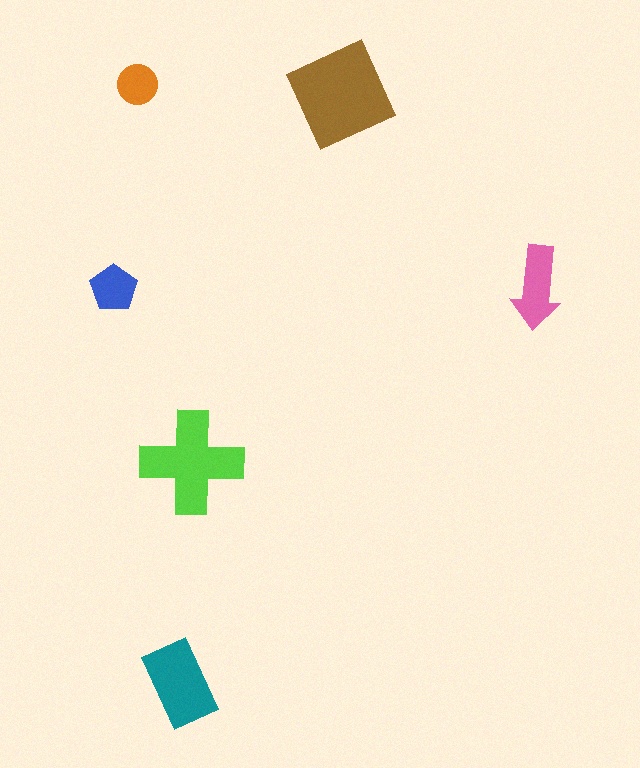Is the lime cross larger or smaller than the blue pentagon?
Larger.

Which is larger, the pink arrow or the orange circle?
The pink arrow.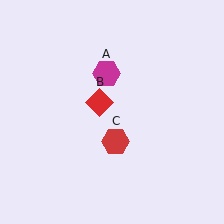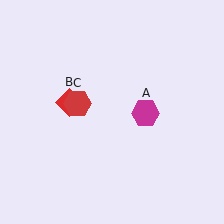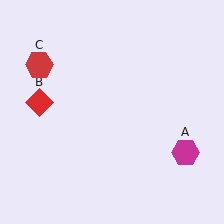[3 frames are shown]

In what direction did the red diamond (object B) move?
The red diamond (object B) moved left.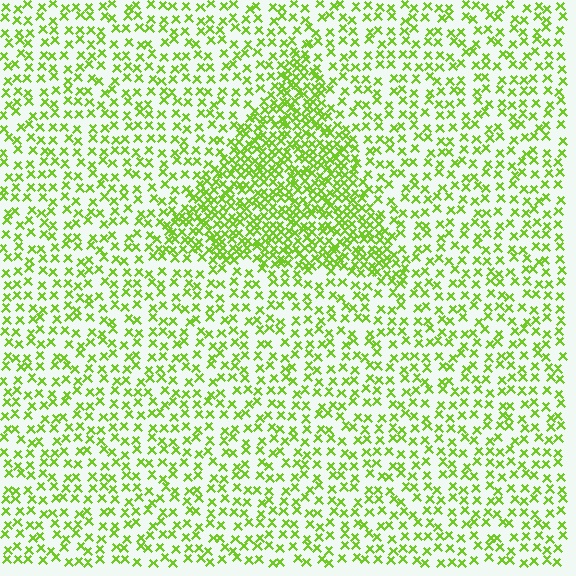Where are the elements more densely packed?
The elements are more densely packed inside the triangle boundary.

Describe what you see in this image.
The image contains small lime elements arranged at two different densities. A triangle-shaped region is visible where the elements are more densely packed than the surrounding area.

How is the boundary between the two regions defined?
The boundary is defined by a change in element density (approximately 2.2x ratio). All elements are the same color, size, and shape.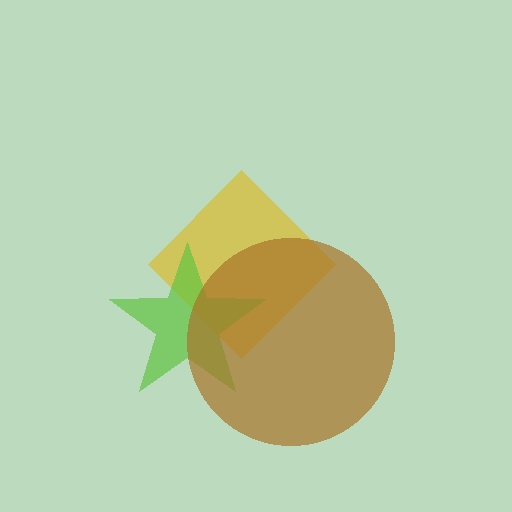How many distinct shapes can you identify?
There are 3 distinct shapes: a yellow diamond, a lime star, a brown circle.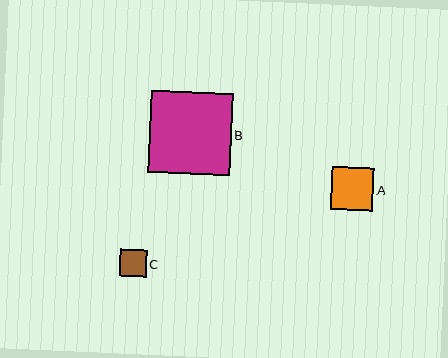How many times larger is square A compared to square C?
Square A is approximately 1.6 times the size of square C.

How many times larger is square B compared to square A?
Square B is approximately 1.9 times the size of square A.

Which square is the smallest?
Square C is the smallest with a size of approximately 27 pixels.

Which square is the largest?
Square B is the largest with a size of approximately 82 pixels.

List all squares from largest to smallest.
From largest to smallest: B, A, C.